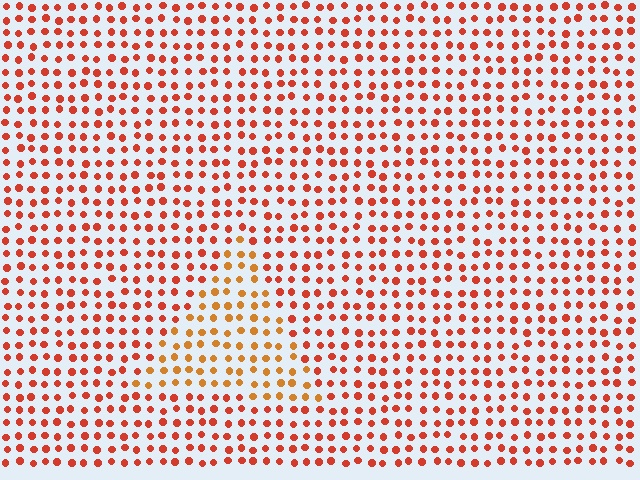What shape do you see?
I see a triangle.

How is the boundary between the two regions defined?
The boundary is defined purely by a slight shift in hue (about 25 degrees). Spacing, size, and orientation are identical on both sides.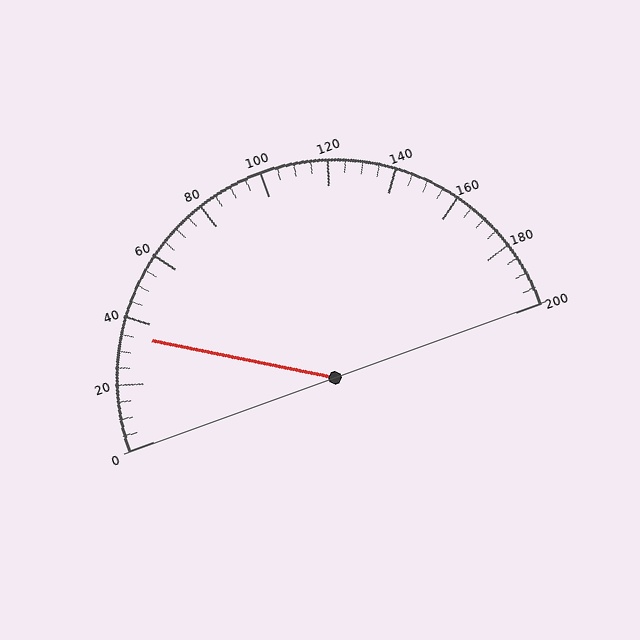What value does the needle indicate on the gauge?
The needle indicates approximately 35.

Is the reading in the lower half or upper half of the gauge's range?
The reading is in the lower half of the range (0 to 200).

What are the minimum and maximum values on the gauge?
The gauge ranges from 0 to 200.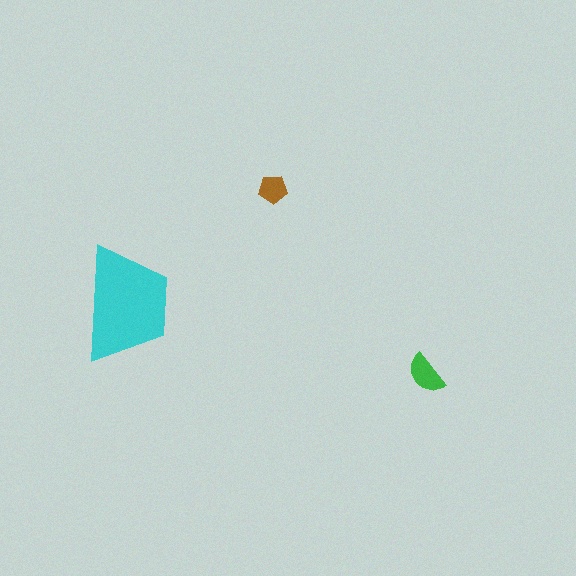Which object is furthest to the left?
The cyan trapezoid is leftmost.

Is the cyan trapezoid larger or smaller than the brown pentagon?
Larger.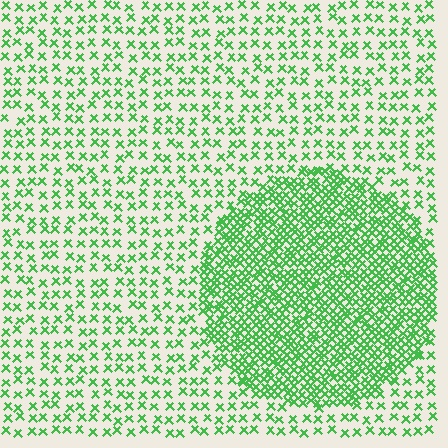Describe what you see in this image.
The image contains small green elements arranged at two different densities. A circle-shaped region is visible where the elements are more densely packed than the surrounding area.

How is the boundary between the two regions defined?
The boundary is defined by a change in element density (approximately 2.7x ratio). All elements are the same color, size, and shape.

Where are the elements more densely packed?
The elements are more densely packed inside the circle boundary.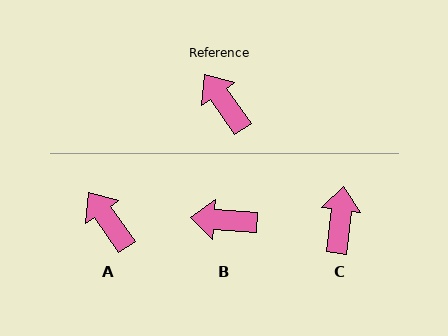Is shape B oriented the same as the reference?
No, it is off by about 51 degrees.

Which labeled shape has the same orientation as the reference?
A.